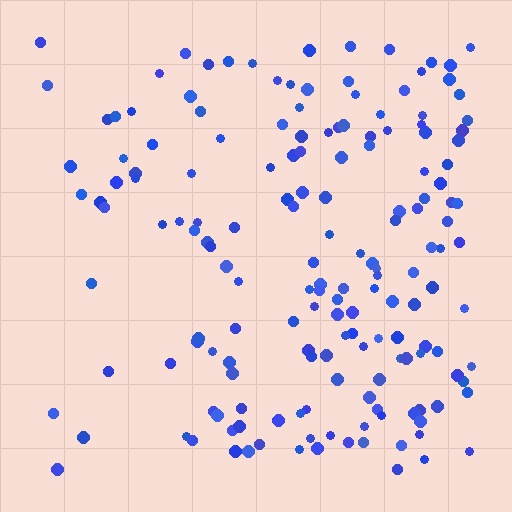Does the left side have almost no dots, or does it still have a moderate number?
Still a moderate number, just noticeably fewer than the right.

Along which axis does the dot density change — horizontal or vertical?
Horizontal.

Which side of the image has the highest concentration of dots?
The right.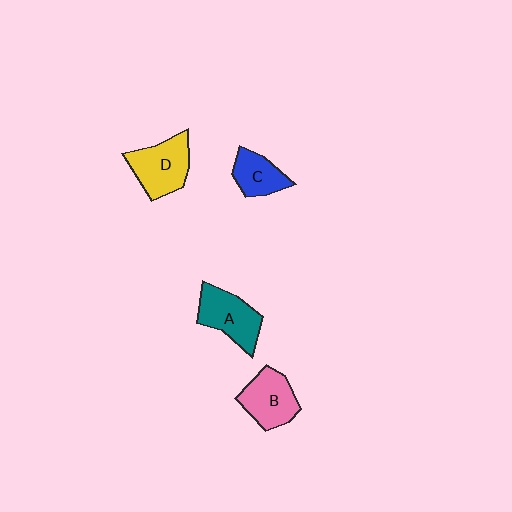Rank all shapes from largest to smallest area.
From largest to smallest: D (yellow), A (teal), B (pink), C (blue).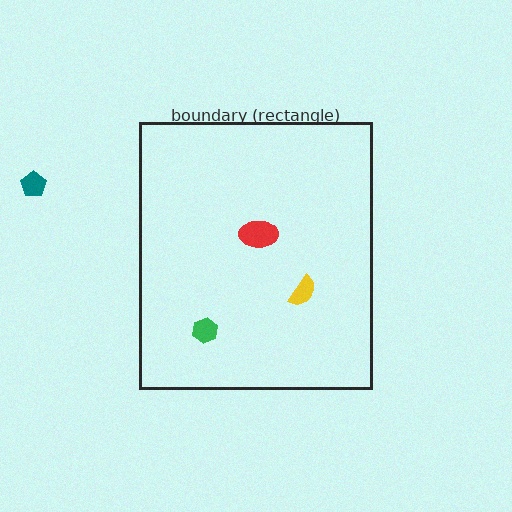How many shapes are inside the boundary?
3 inside, 1 outside.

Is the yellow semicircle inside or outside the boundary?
Inside.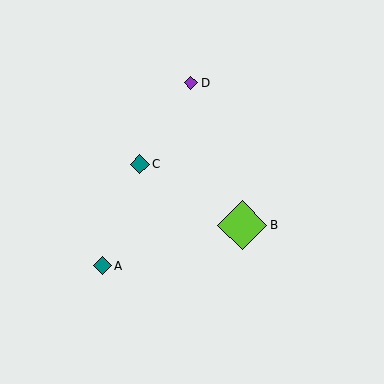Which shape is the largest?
The lime diamond (labeled B) is the largest.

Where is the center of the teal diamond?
The center of the teal diamond is at (102, 266).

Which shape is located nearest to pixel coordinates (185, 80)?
The purple diamond (labeled D) at (191, 83) is nearest to that location.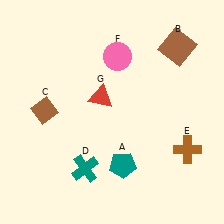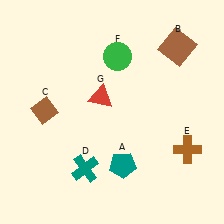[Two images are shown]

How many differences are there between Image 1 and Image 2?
There is 1 difference between the two images.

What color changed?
The circle (F) changed from pink in Image 1 to green in Image 2.